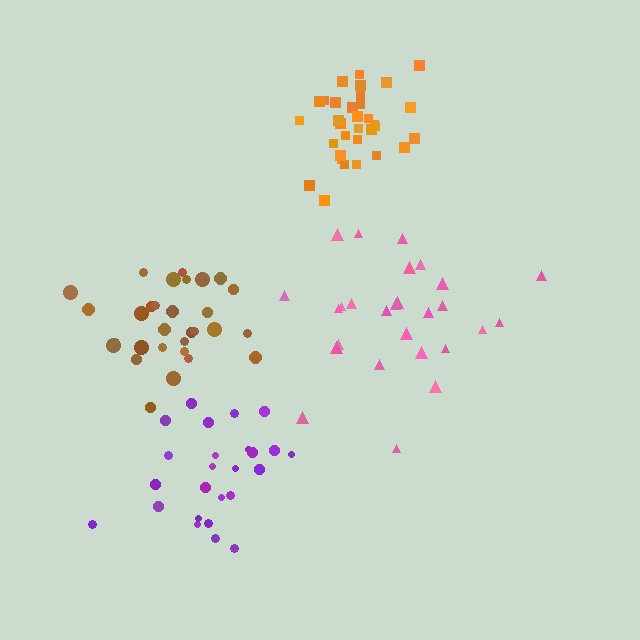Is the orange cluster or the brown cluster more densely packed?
Orange.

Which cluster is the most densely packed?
Orange.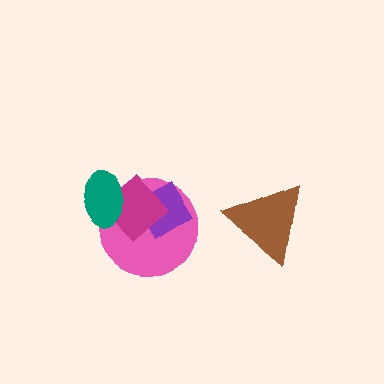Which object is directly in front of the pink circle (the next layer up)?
The purple diamond is directly in front of the pink circle.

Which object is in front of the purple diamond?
The magenta diamond is in front of the purple diamond.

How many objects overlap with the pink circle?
3 objects overlap with the pink circle.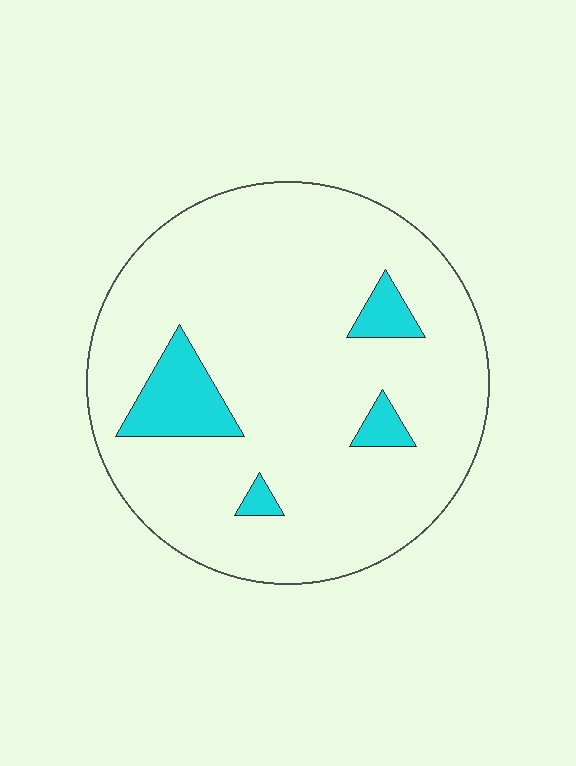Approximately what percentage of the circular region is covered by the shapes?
Approximately 10%.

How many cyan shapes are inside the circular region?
4.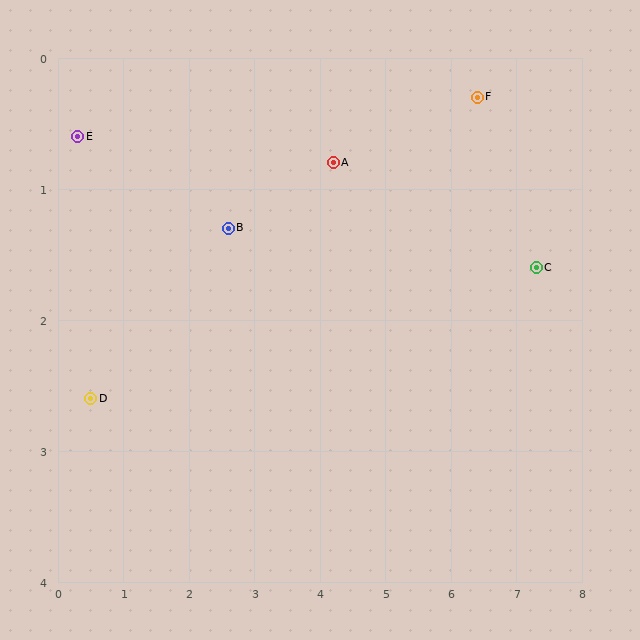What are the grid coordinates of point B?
Point B is at approximately (2.6, 1.3).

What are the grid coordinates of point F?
Point F is at approximately (6.4, 0.3).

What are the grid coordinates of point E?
Point E is at approximately (0.3, 0.6).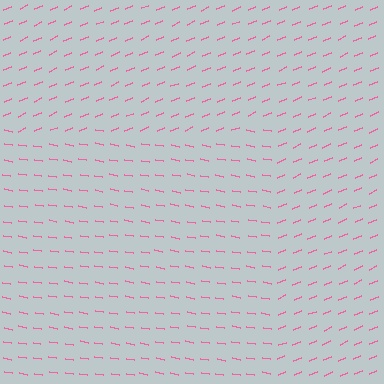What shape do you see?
I see a rectangle.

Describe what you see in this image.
The image is filled with small pink line segments. A rectangle region in the image has lines oriented differently from the surrounding lines, creating a visible texture boundary.